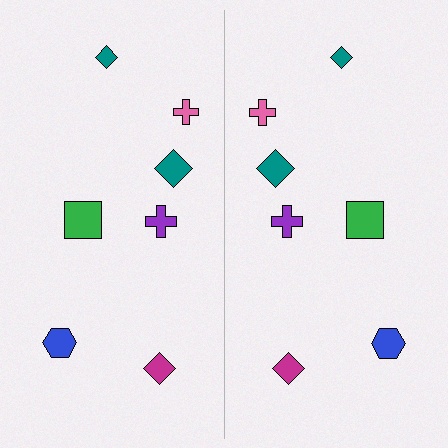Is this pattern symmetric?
Yes, this pattern has bilateral (reflection) symmetry.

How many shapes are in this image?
There are 14 shapes in this image.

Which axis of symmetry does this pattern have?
The pattern has a vertical axis of symmetry running through the center of the image.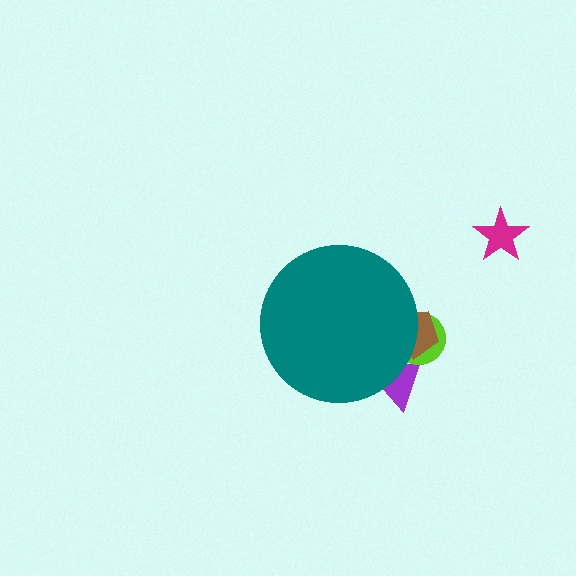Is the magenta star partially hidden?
No, the magenta star is fully visible.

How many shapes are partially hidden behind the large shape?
3 shapes are partially hidden.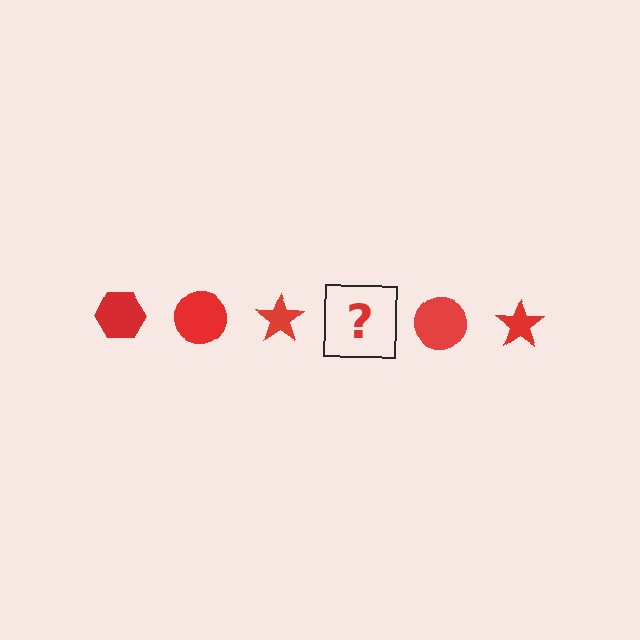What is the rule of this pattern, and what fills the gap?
The rule is that the pattern cycles through hexagon, circle, star shapes in red. The gap should be filled with a red hexagon.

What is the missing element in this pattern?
The missing element is a red hexagon.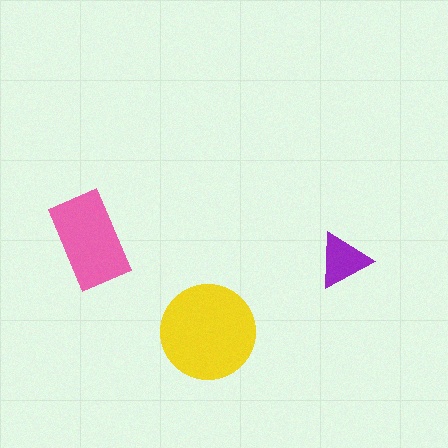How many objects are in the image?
There are 3 objects in the image.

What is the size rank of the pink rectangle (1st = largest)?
2nd.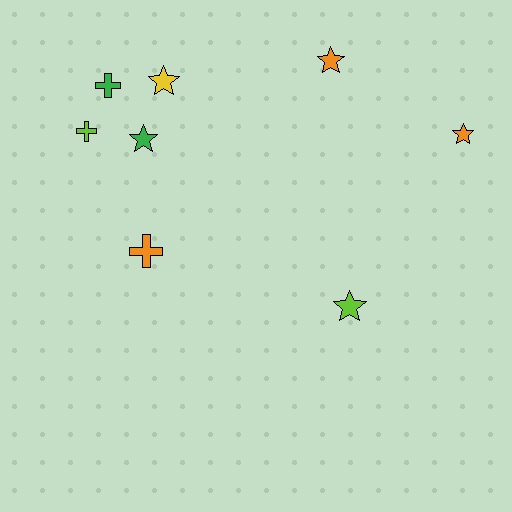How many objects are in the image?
There are 8 objects.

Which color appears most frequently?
Orange, with 3 objects.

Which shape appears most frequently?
Star, with 5 objects.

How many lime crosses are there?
There is 1 lime cross.